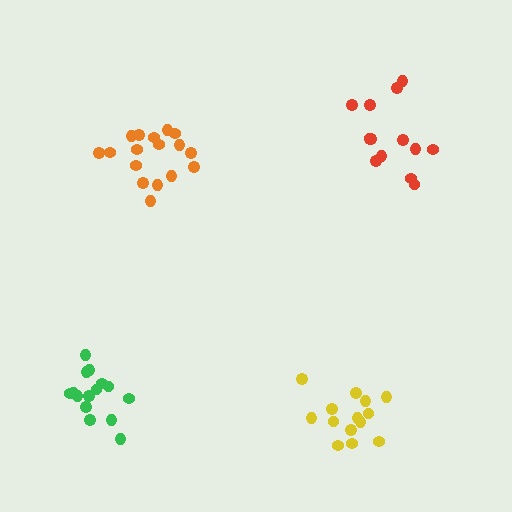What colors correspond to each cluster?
The clusters are colored: yellow, green, red, orange.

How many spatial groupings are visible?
There are 4 spatial groupings.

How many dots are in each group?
Group 1: 14 dots, Group 2: 15 dots, Group 3: 14 dots, Group 4: 17 dots (60 total).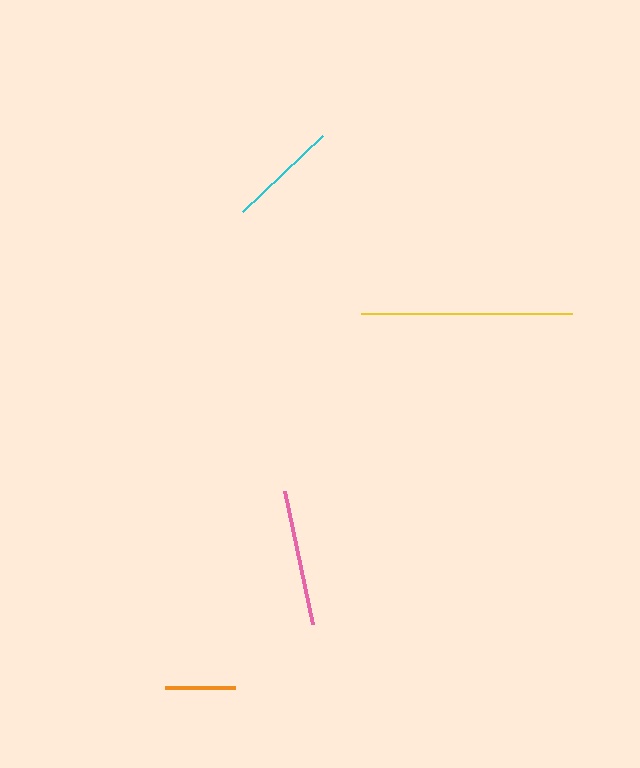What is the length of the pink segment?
The pink segment is approximately 136 pixels long.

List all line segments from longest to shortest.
From longest to shortest: yellow, pink, cyan, orange.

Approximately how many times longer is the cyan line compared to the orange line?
The cyan line is approximately 1.6 times the length of the orange line.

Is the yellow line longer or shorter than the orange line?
The yellow line is longer than the orange line.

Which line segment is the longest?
The yellow line is the longest at approximately 211 pixels.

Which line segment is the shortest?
The orange line is the shortest at approximately 70 pixels.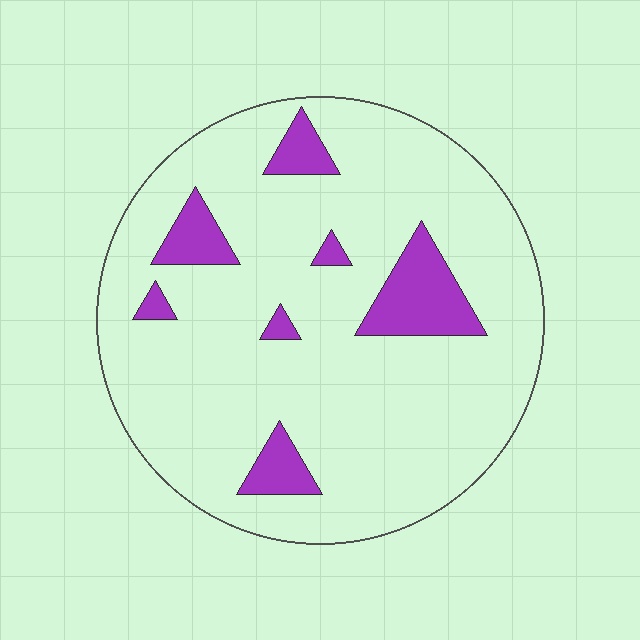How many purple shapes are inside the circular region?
7.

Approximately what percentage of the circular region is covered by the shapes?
Approximately 15%.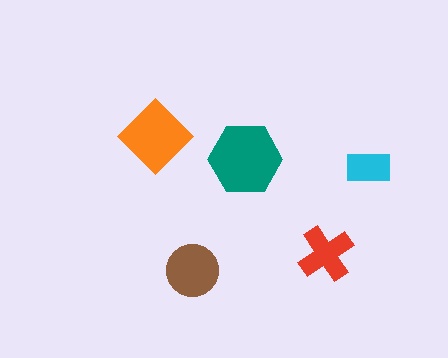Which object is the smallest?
The cyan rectangle.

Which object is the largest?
The teal hexagon.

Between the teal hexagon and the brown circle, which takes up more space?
The teal hexagon.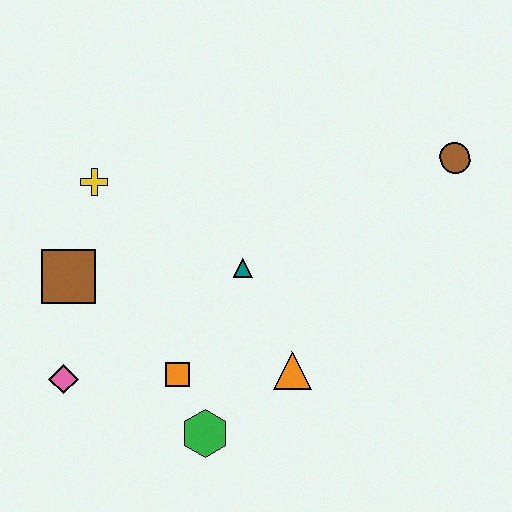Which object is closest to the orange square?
The green hexagon is closest to the orange square.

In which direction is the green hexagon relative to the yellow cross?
The green hexagon is below the yellow cross.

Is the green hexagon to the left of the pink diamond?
No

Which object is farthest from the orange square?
The brown circle is farthest from the orange square.